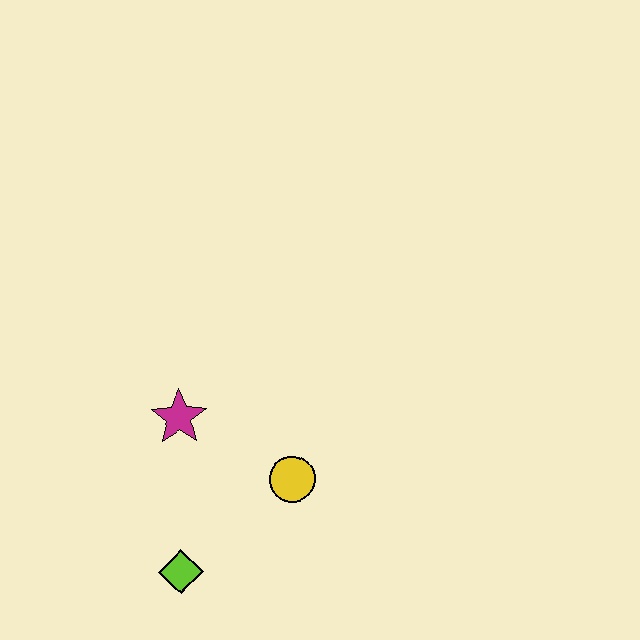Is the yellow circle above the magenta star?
No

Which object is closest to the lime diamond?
The yellow circle is closest to the lime diamond.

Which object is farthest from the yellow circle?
The lime diamond is farthest from the yellow circle.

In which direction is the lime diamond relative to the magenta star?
The lime diamond is below the magenta star.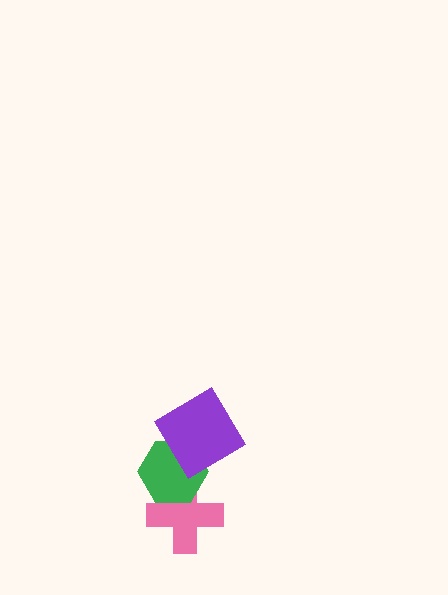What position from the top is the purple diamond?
The purple diamond is 1st from the top.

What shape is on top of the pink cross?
The green hexagon is on top of the pink cross.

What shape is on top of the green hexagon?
The purple diamond is on top of the green hexagon.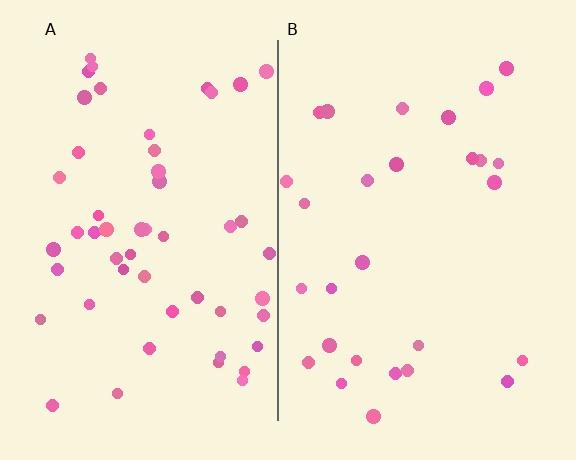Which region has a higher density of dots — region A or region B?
A (the left).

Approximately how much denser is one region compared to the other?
Approximately 1.9× — region A over region B.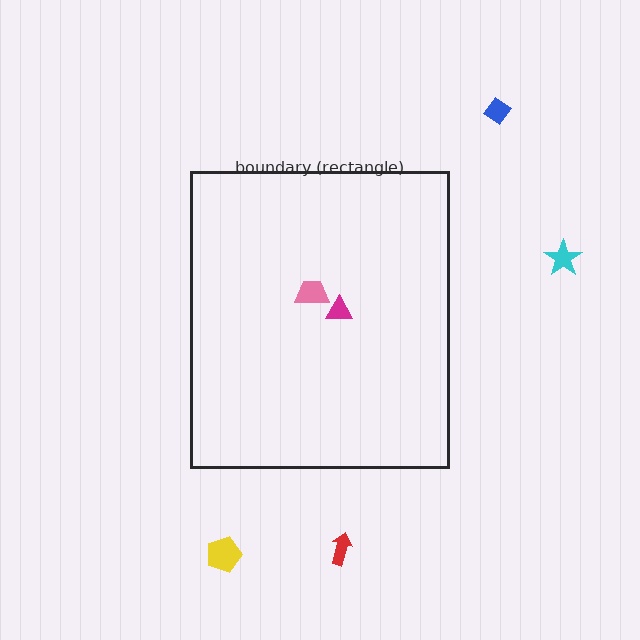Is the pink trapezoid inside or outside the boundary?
Inside.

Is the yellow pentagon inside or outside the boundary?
Outside.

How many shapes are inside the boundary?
2 inside, 4 outside.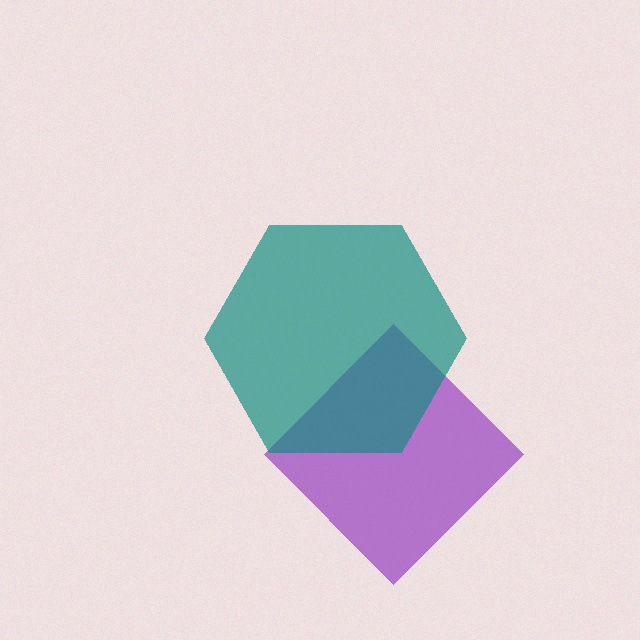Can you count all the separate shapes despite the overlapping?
Yes, there are 2 separate shapes.